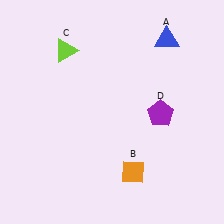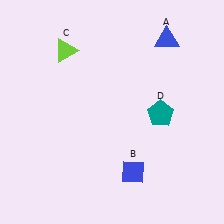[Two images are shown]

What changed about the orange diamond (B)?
In Image 1, B is orange. In Image 2, it changed to blue.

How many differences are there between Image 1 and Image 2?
There are 2 differences between the two images.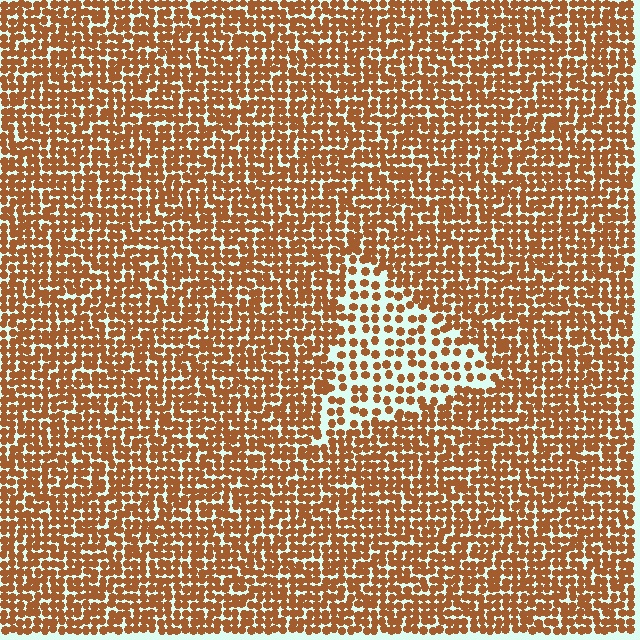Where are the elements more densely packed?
The elements are more densely packed outside the triangle boundary.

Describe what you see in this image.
The image contains small brown elements arranged at two different densities. A triangle-shaped region is visible where the elements are less densely packed than the surrounding area.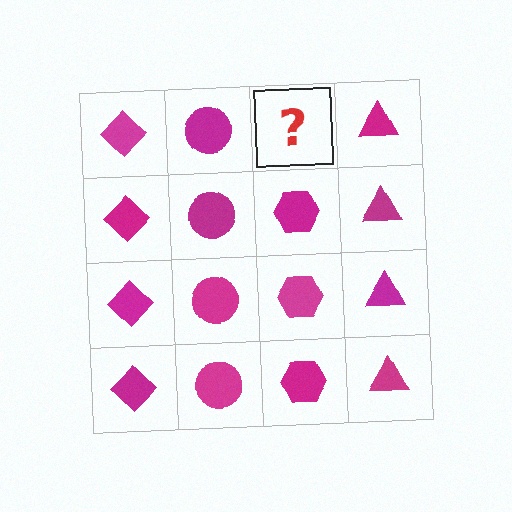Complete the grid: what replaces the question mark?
The question mark should be replaced with a magenta hexagon.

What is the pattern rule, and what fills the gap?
The rule is that each column has a consistent shape. The gap should be filled with a magenta hexagon.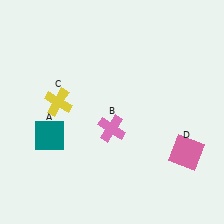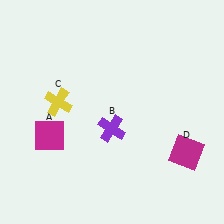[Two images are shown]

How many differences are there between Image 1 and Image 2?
There are 3 differences between the two images.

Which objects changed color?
A changed from teal to magenta. B changed from pink to purple. D changed from pink to magenta.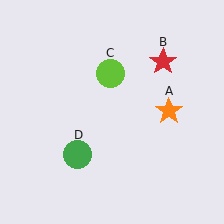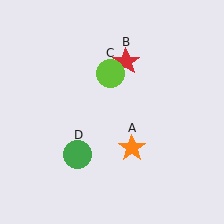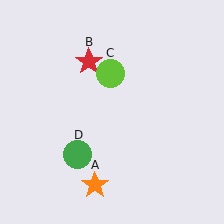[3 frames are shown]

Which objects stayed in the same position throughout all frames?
Lime circle (object C) and green circle (object D) remained stationary.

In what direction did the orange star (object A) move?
The orange star (object A) moved down and to the left.